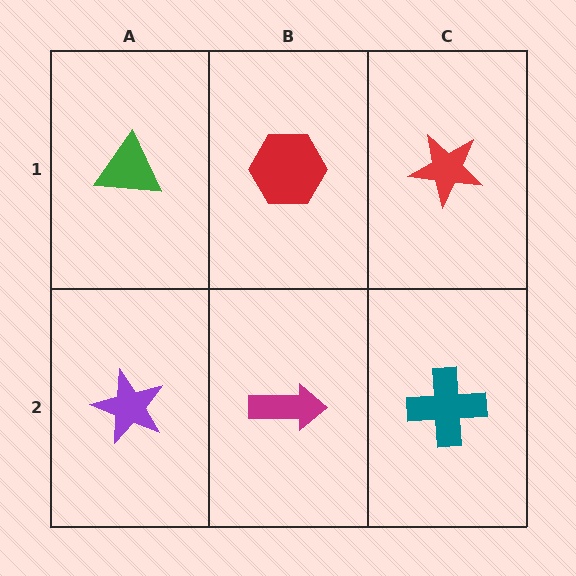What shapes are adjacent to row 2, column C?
A red star (row 1, column C), a magenta arrow (row 2, column B).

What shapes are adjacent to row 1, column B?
A magenta arrow (row 2, column B), a green triangle (row 1, column A), a red star (row 1, column C).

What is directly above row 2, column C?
A red star.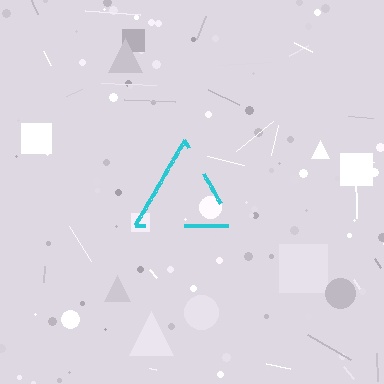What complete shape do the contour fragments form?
The contour fragments form a triangle.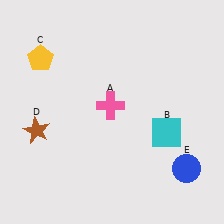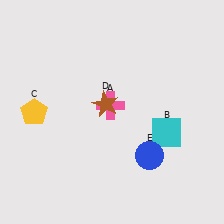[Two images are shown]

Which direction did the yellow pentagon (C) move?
The yellow pentagon (C) moved down.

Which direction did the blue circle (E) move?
The blue circle (E) moved left.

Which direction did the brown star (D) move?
The brown star (D) moved right.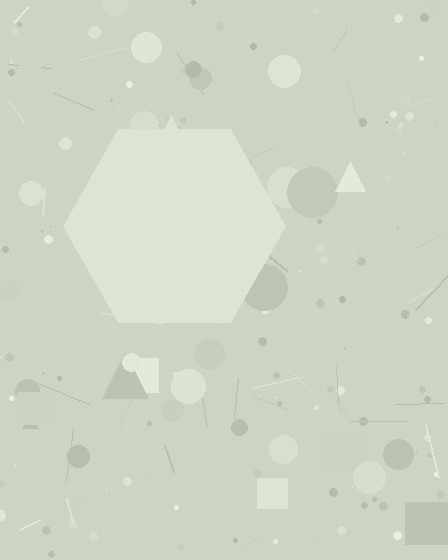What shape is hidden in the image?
A hexagon is hidden in the image.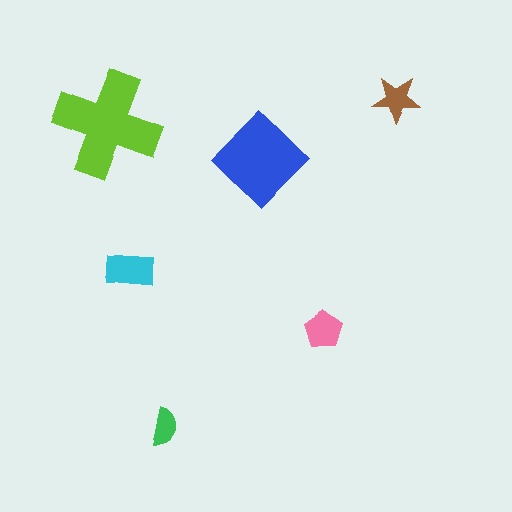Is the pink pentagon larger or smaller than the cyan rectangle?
Smaller.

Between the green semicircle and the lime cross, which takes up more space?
The lime cross.